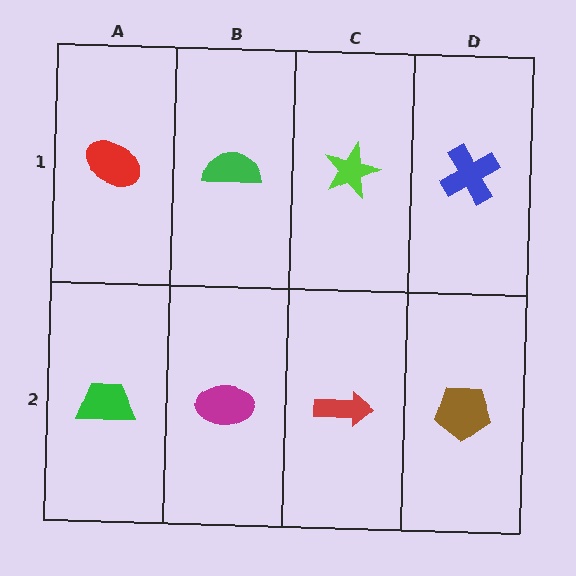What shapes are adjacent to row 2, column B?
A green semicircle (row 1, column B), a green trapezoid (row 2, column A), a red arrow (row 2, column C).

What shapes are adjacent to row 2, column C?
A lime star (row 1, column C), a magenta ellipse (row 2, column B), a brown pentagon (row 2, column D).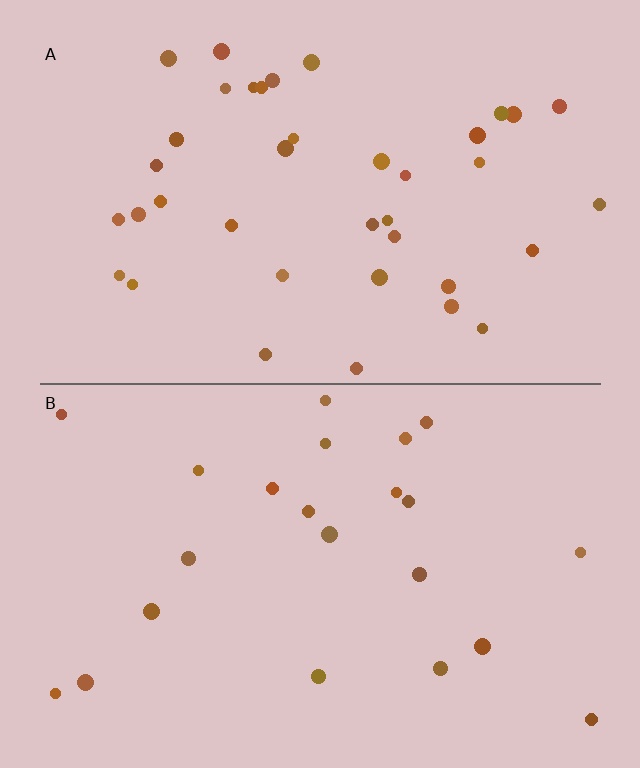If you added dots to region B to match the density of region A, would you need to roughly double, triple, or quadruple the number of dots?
Approximately double.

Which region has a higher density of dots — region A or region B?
A (the top).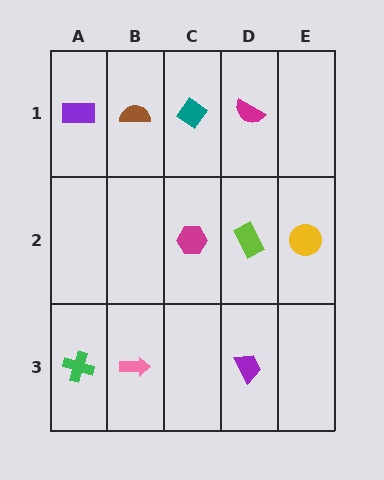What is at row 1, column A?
A purple rectangle.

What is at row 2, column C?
A magenta hexagon.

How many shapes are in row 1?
4 shapes.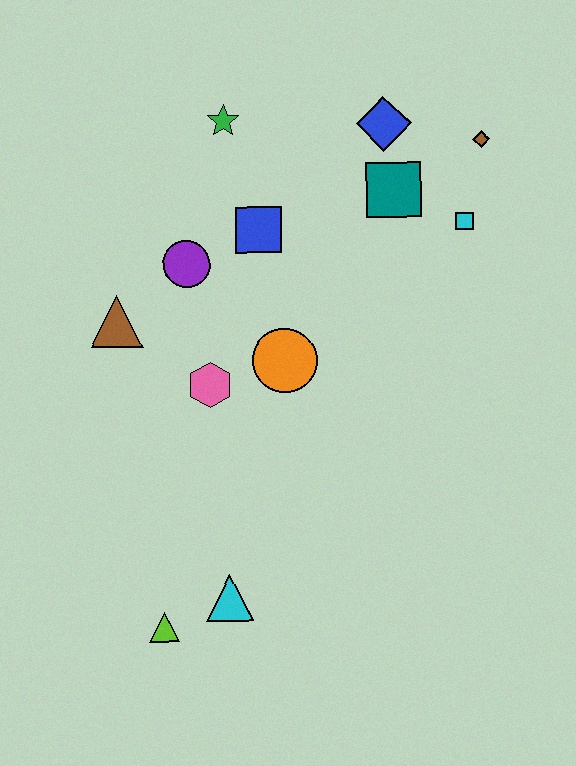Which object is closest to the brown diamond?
The cyan square is closest to the brown diamond.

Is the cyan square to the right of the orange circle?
Yes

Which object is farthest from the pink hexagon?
The brown diamond is farthest from the pink hexagon.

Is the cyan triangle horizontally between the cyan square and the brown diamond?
No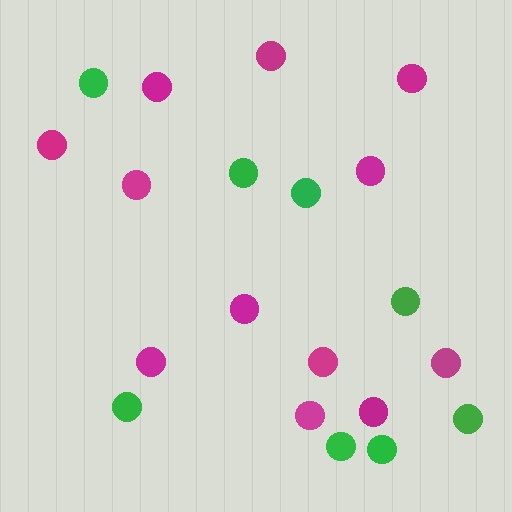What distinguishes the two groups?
There are 2 groups: one group of magenta circles (12) and one group of green circles (8).